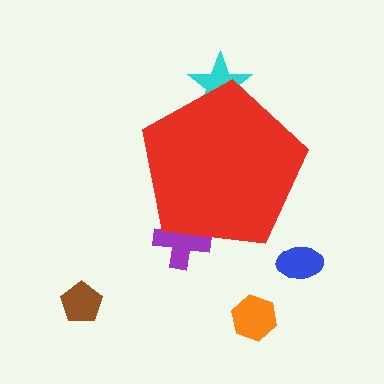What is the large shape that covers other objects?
A red pentagon.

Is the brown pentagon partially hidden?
No, the brown pentagon is fully visible.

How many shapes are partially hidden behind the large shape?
2 shapes are partially hidden.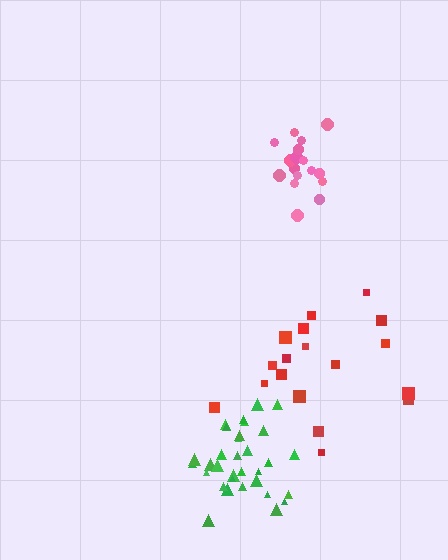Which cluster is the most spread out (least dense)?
Red.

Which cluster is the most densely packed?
Green.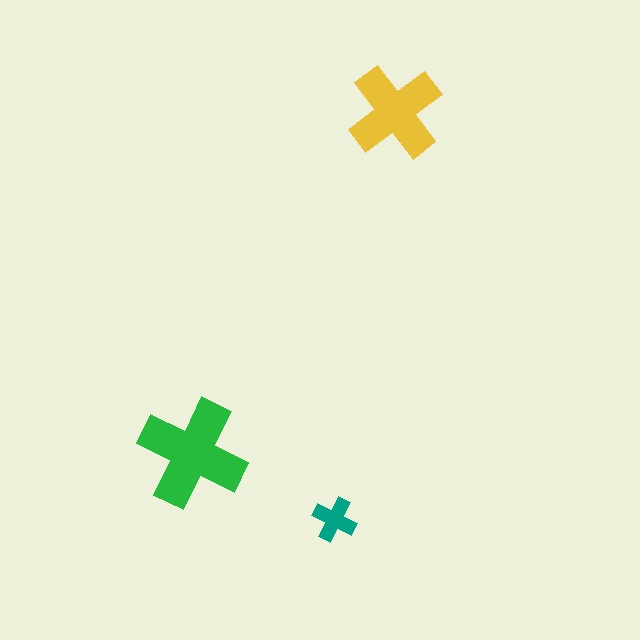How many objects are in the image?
There are 3 objects in the image.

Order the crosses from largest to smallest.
the green one, the yellow one, the teal one.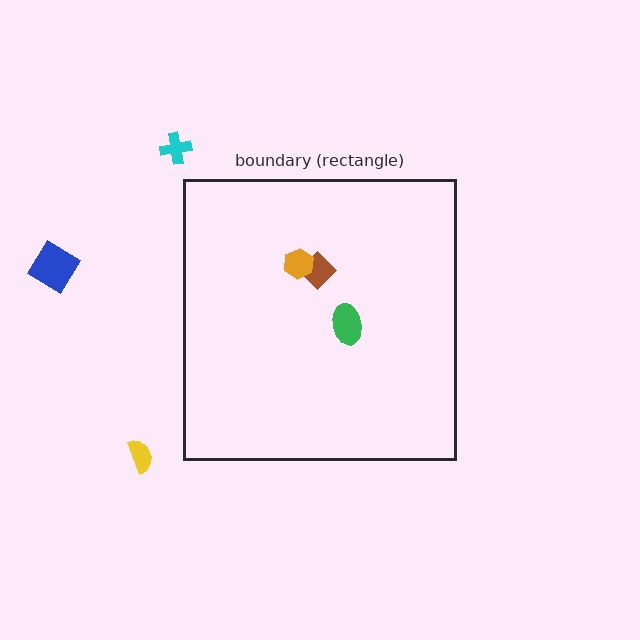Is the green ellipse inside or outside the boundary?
Inside.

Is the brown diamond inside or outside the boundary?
Inside.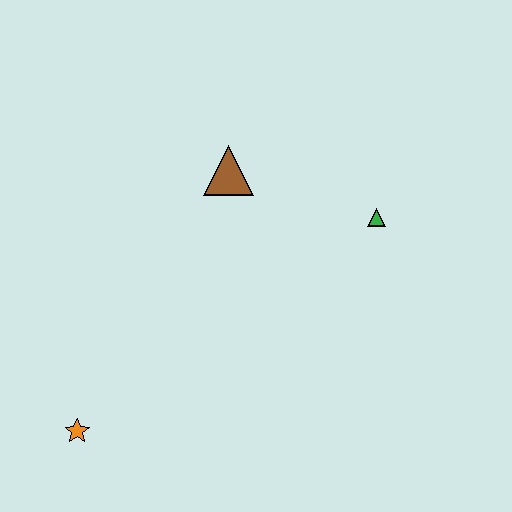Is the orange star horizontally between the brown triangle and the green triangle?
No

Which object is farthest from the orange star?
The green triangle is farthest from the orange star.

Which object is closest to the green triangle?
The brown triangle is closest to the green triangle.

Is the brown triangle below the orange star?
No